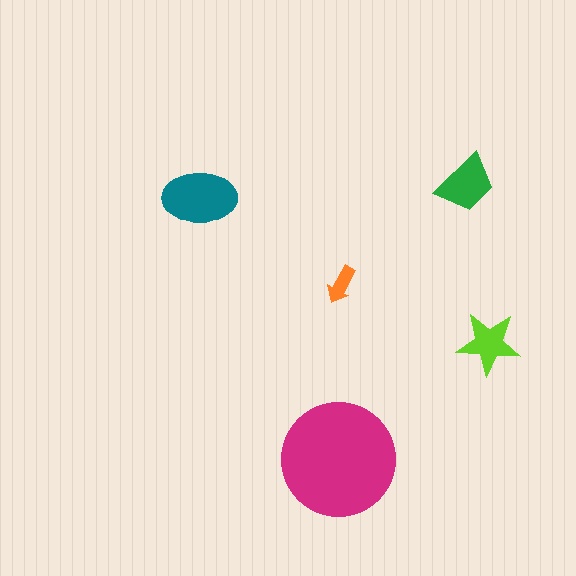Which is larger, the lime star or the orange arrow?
The lime star.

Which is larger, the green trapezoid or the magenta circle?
The magenta circle.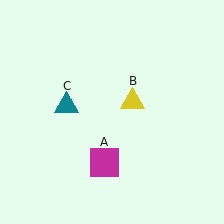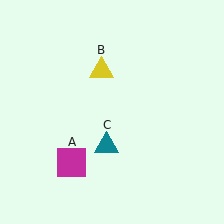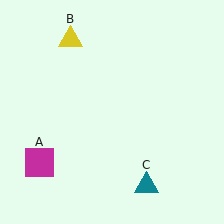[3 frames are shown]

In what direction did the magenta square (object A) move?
The magenta square (object A) moved left.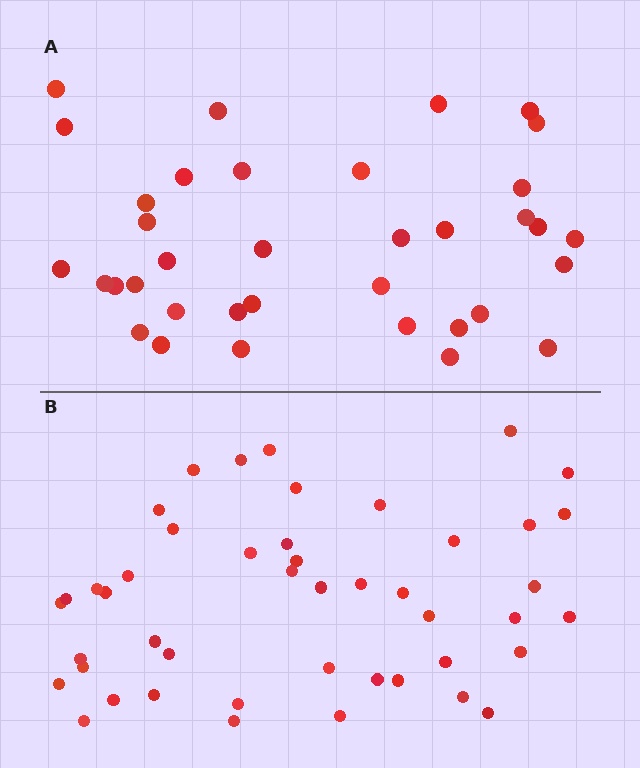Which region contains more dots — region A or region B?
Region B (the bottom region) has more dots.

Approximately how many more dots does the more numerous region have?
Region B has roughly 10 or so more dots than region A.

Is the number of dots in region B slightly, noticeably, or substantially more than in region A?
Region B has noticeably more, but not dramatically so. The ratio is roughly 1.3 to 1.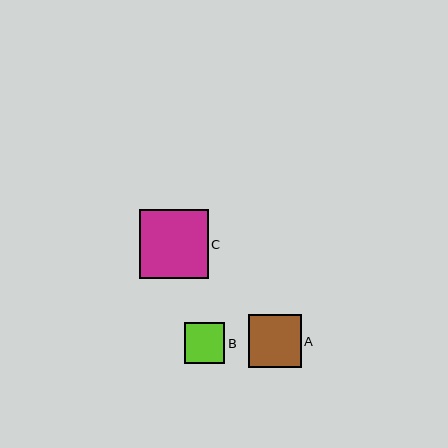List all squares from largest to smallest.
From largest to smallest: C, A, B.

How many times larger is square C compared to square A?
Square C is approximately 1.3 times the size of square A.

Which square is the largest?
Square C is the largest with a size of approximately 69 pixels.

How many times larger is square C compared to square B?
Square C is approximately 1.7 times the size of square B.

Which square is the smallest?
Square B is the smallest with a size of approximately 41 pixels.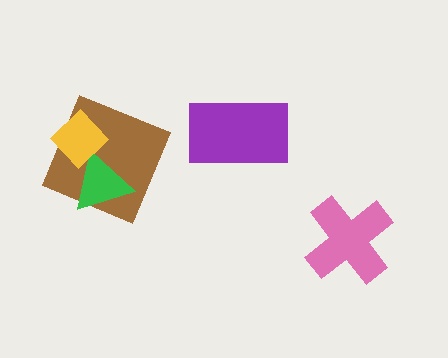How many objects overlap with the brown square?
2 objects overlap with the brown square.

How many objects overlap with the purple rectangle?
0 objects overlap with the purple rectangle.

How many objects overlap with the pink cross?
0 objects overlap with the pink cross.